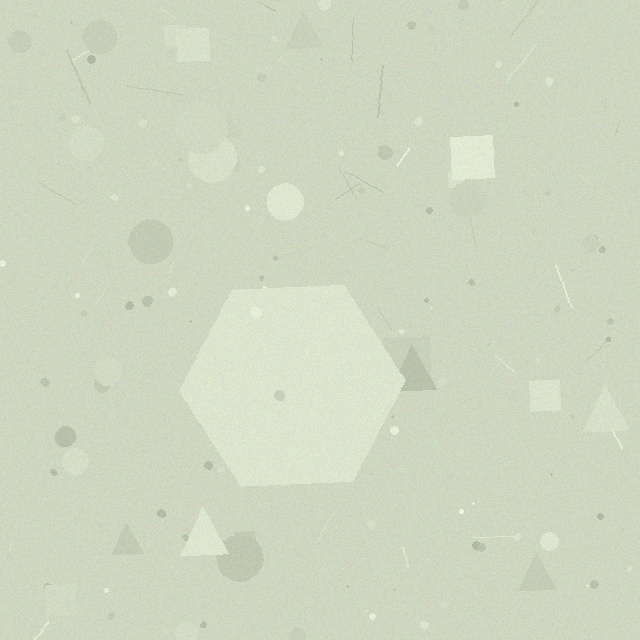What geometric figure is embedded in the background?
A hexagon is embedded in the background.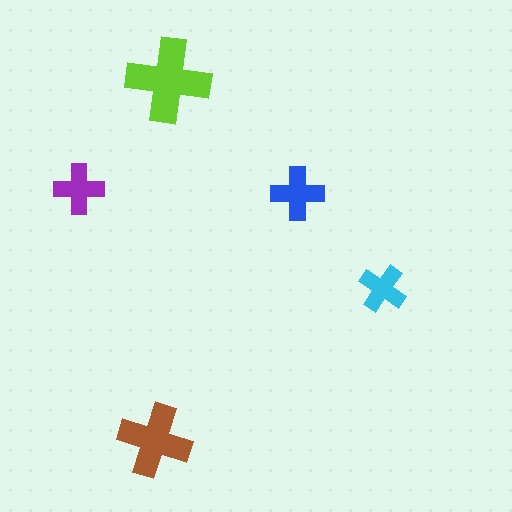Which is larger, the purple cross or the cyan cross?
The purple one.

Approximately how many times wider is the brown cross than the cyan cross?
About 1.5 times wider.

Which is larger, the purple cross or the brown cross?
The brown one.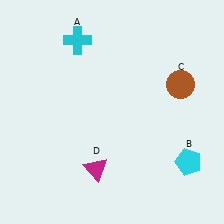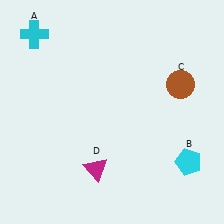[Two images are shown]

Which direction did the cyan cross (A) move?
The cyan cross (A) moved left.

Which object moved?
The cyan cross (A) moved left.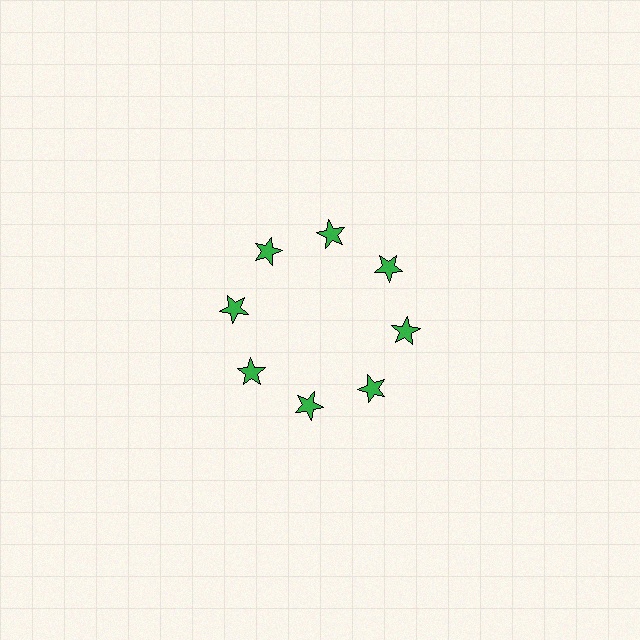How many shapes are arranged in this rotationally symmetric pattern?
There are 8 shapes, arranged in 8 groups of 1.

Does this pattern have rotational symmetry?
Yes, this pattern has 8-fold rotational symmetry. It looks the same after rotating 45 degrees around the center.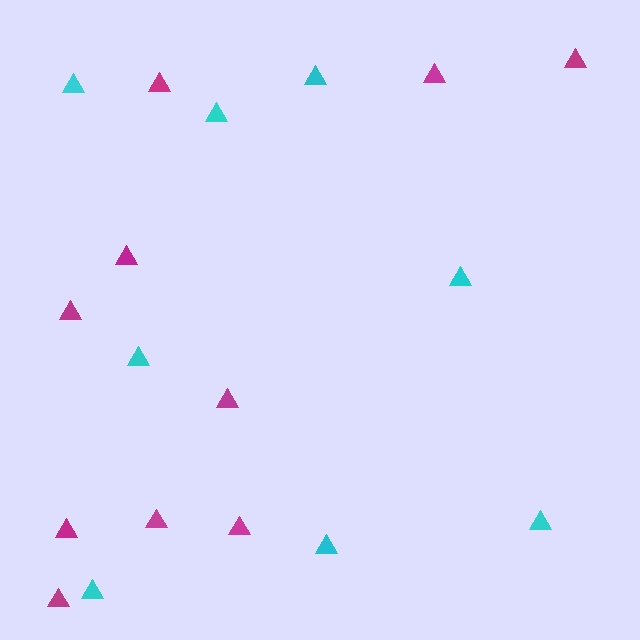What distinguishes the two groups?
There are 2 groups: one group of cyan triangles (8) and one group of magenta triangles (10).